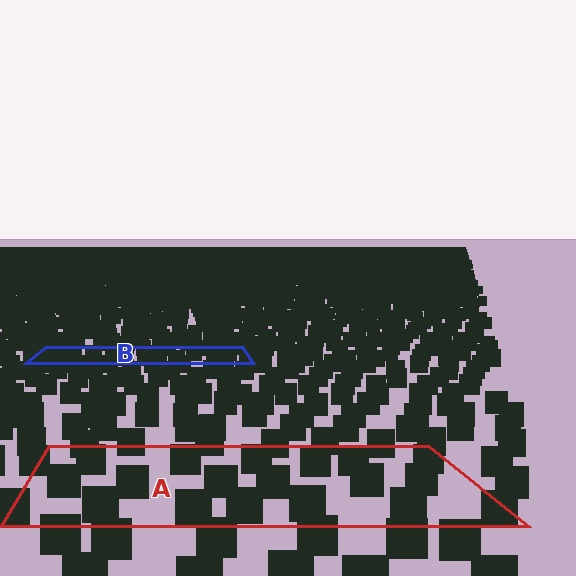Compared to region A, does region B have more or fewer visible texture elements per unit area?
Region B has more texture elements per unit area — they are packed more densely because it is farther away.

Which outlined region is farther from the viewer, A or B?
Region B is farther from the viewer — the texture elements inside it appear smaller and more densely packed.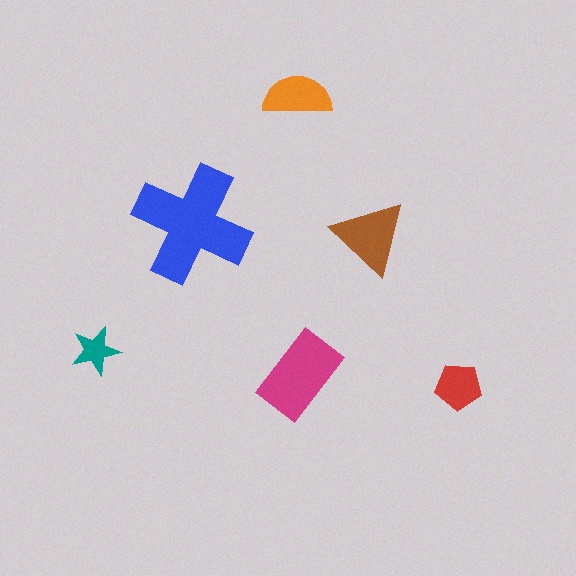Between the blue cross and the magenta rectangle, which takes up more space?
The blue cross.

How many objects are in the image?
There are 6 objects in the image.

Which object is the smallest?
The teal star.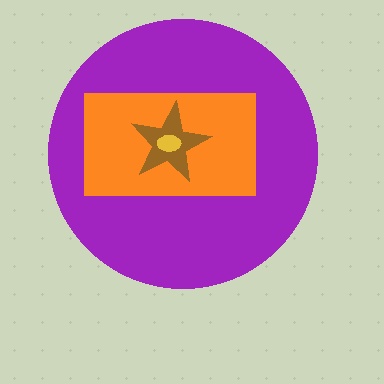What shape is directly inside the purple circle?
The orange rectangle.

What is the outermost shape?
The purple circle.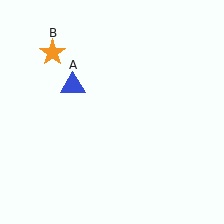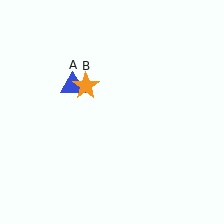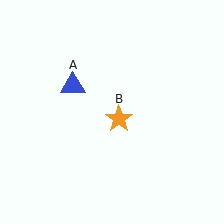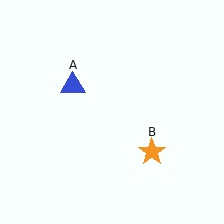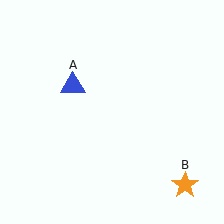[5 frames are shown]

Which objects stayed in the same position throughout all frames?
Blue triangle (object A) remained stationary.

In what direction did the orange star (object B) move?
The orange star (object B) moved down and to the right.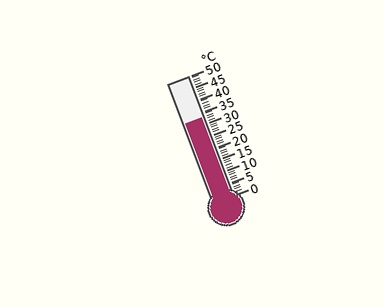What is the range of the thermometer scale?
The thermometer scale ranges from 0°C to 50°C.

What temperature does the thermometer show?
The thermometer shows approximately 33°C.